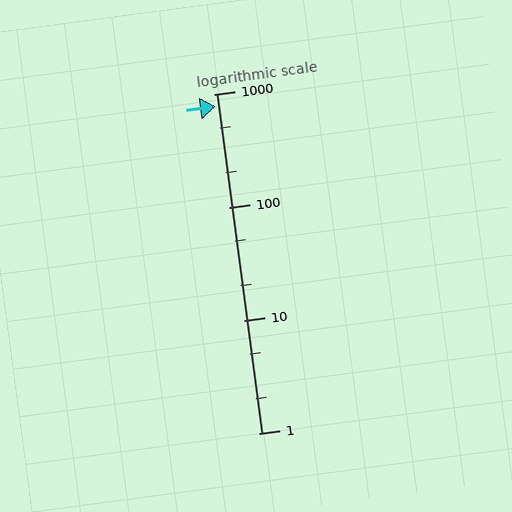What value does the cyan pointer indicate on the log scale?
The pointer indicates approximately 770.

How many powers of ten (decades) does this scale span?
The scale spans 3 decades, from 1 to 1000.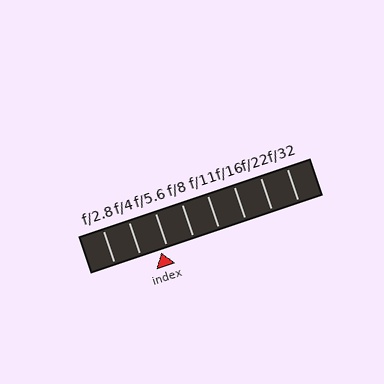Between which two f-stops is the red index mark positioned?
The index mark is between f/4 and f/5.6.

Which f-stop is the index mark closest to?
The index mark is closest to f/5.6.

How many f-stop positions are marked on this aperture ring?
There are 8 f-stop positions marked.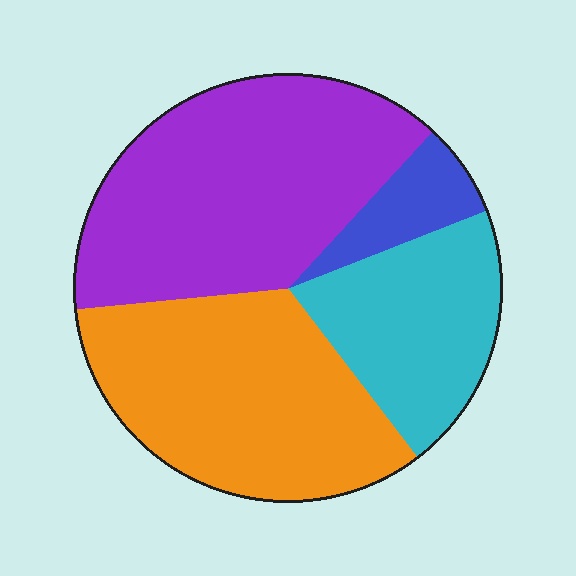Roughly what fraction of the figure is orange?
Orange takes up between a third and a half of the figure.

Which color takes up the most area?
Purple, at roughly 40%.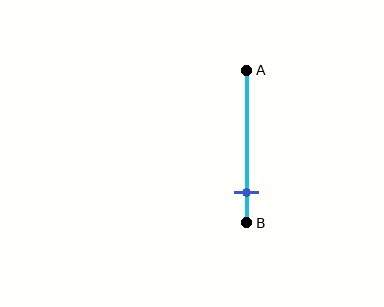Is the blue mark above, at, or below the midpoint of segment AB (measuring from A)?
The blue mark is below the midpoint of segment AB.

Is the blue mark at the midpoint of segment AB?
No, the mark is at about 80% from A, not at the 50% midpoint.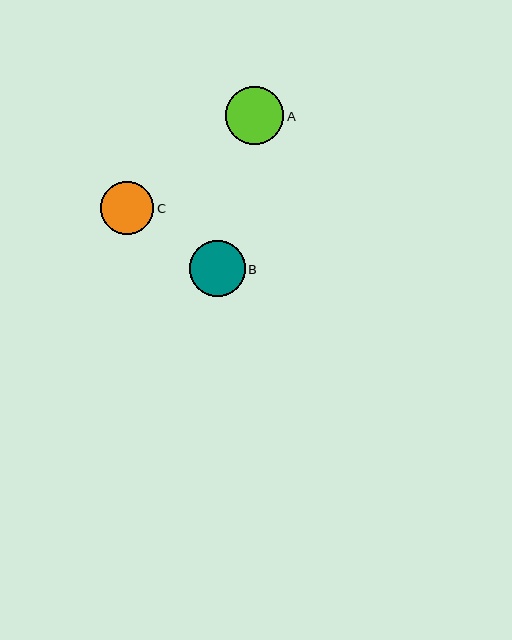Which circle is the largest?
Circle A is the largest with a size of approximately 58 pixels.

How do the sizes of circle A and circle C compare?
Circle A and circle C are approximately the same size.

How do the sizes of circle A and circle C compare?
Circle A and circle C are approximately the same size.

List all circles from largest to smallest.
From largest to smallest: A, B, C.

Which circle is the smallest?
Circle C is the smallest with a size of approximately 53 pixels.